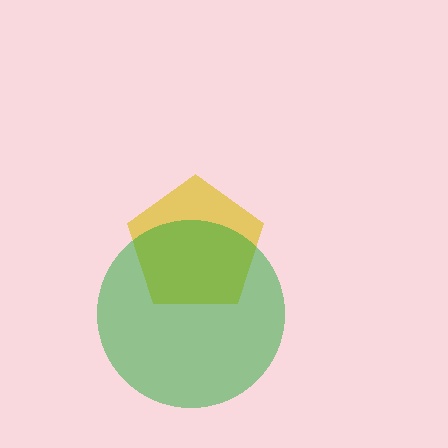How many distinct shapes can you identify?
There are 2 distinct shapes: a yellow pentagon, a green circle.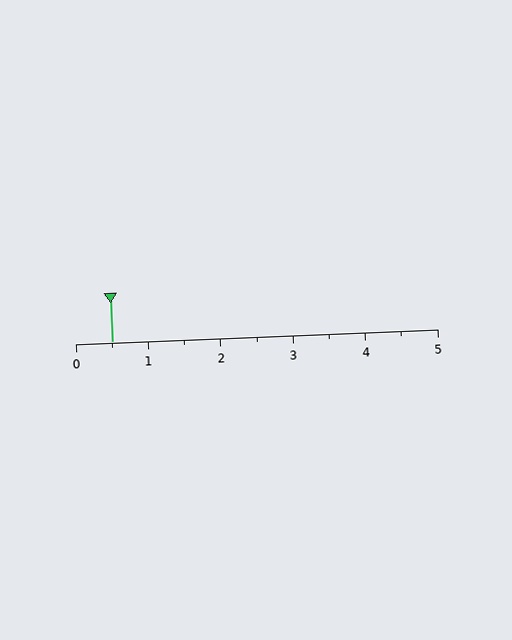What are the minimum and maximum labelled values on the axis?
The axis runs from 0 to 5.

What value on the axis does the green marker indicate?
The marker indicates approximately 0.5.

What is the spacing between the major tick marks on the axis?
The major ticks are spaced 1 apart.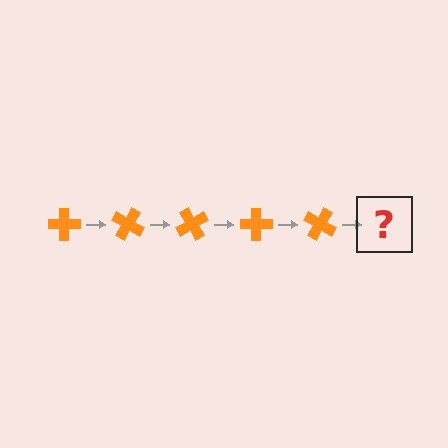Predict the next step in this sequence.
The next step is an orange cross rotated 150 degrees.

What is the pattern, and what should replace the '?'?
The pattern is that the cross rotates 30 degrees each step. The '?' should be an orange cross rotated 150 degrees.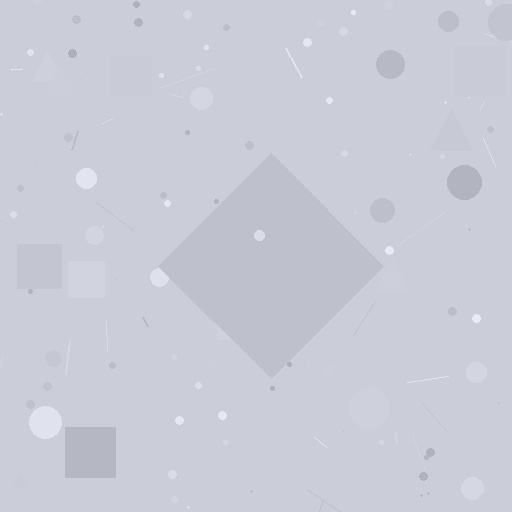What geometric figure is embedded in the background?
A diamond is embedded in the background.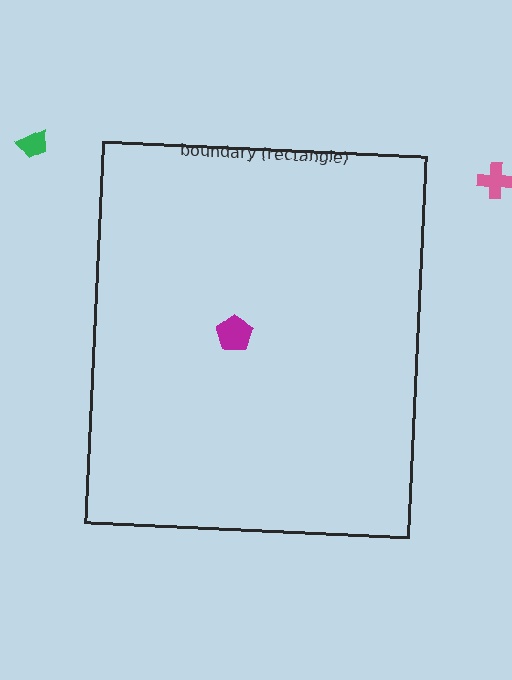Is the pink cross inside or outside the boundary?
Outside.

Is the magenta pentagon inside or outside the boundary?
Inside.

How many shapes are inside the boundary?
1 inside, 2 outside.